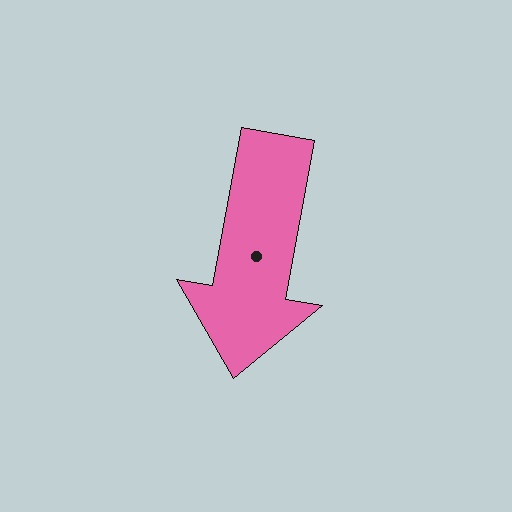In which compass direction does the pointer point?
South.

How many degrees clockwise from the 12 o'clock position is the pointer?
Approximately 190 degrees.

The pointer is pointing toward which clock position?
Roughly 6 o'clock.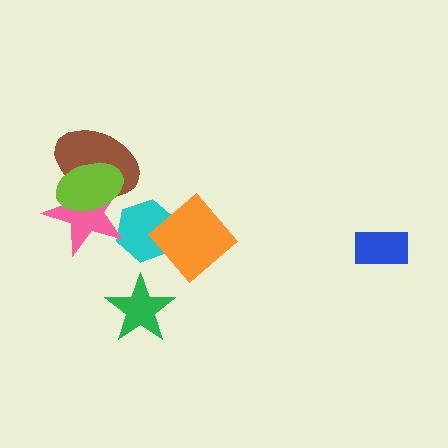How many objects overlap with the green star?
0 objects overlap with the green star.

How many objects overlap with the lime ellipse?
2 objects overlap with the lime ellipse.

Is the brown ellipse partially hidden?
Yes, it is partially covered by another shape.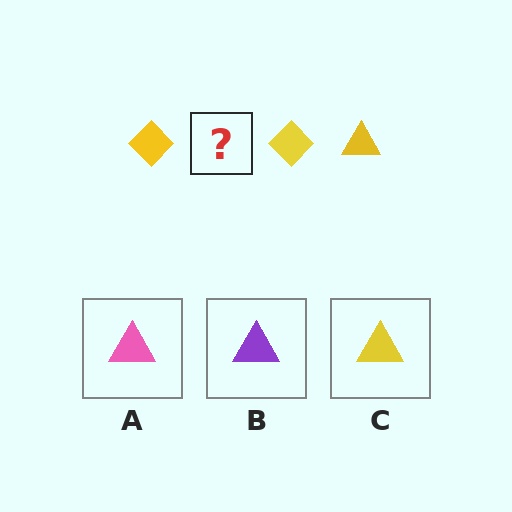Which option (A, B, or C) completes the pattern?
C.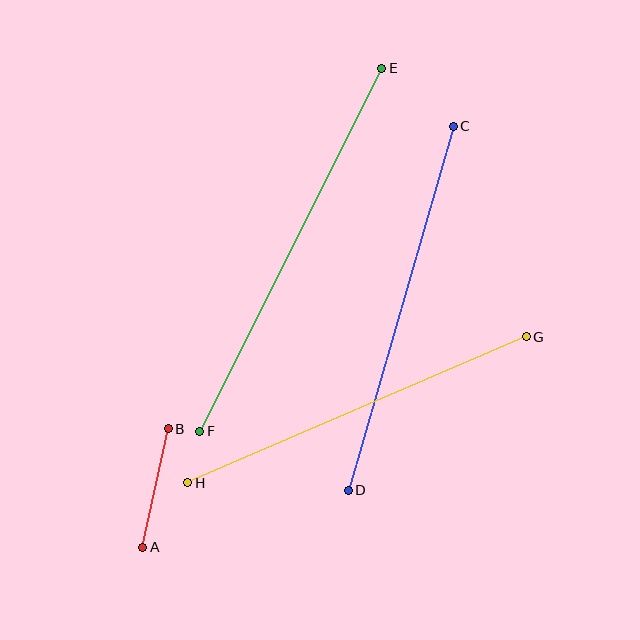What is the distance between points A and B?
The distance is approximately 121 pixels.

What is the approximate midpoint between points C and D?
The midpoint is at approximately (401, 308) pixels.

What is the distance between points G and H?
The distance is approximately 369 pixels.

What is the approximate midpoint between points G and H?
The midpoint is at approximately (357, 410) pixels.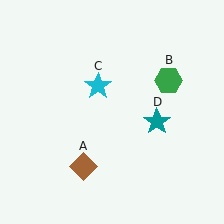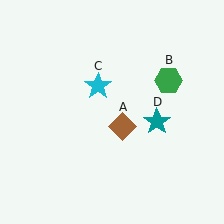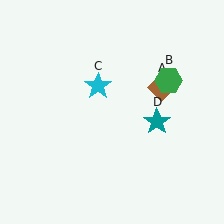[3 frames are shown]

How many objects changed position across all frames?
1 object changed position: brown diamond (object A).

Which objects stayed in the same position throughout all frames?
Green hexagon (object B) and cyan star (object C) and teal star (object D) remained stationary.